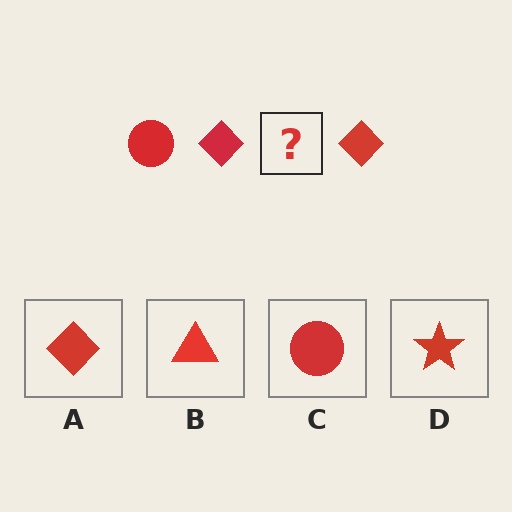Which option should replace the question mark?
Option C.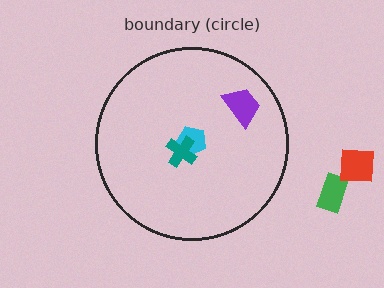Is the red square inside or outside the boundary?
Outside.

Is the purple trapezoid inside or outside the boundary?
Inside.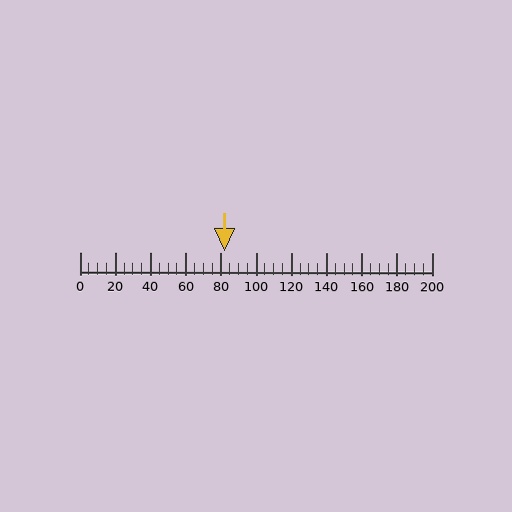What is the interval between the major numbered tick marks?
The major tick marks are spaced 20 units apart.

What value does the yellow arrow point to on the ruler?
The yellow arrow points to approximately 82.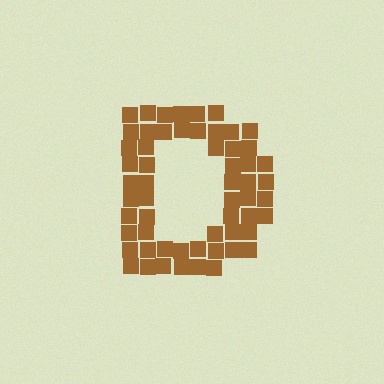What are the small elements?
The small elements are squares.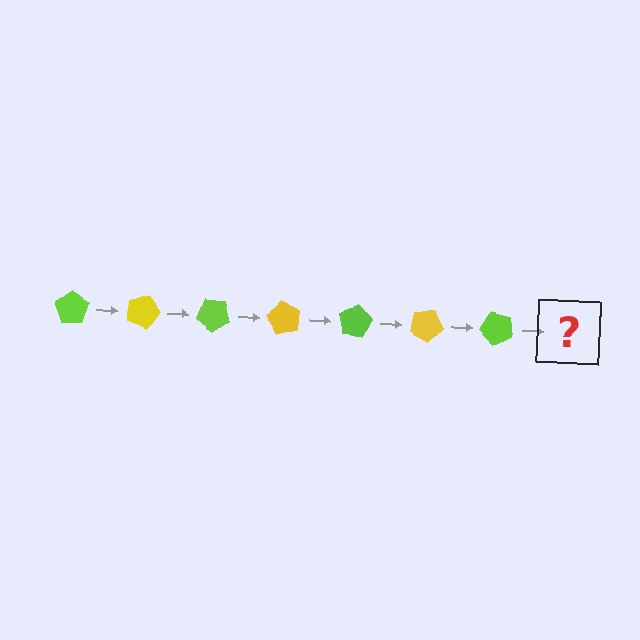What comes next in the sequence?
The next element should be a yellow pentagon, rotated 140 degrees from the start.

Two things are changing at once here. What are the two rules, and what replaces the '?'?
The two rules are that it rotates 20 degrees each step and the color cycles through lime and yellow. The '?' should be a yellow pentagon, rotated 140 degrees from the start.